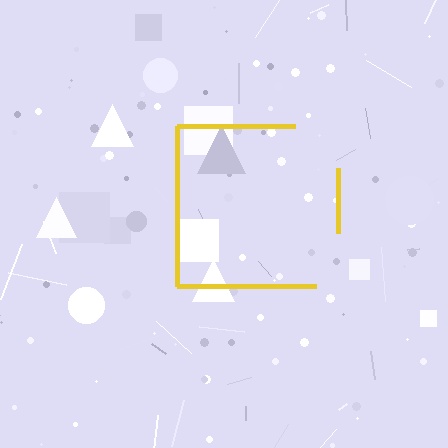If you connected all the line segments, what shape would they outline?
They would outline a square.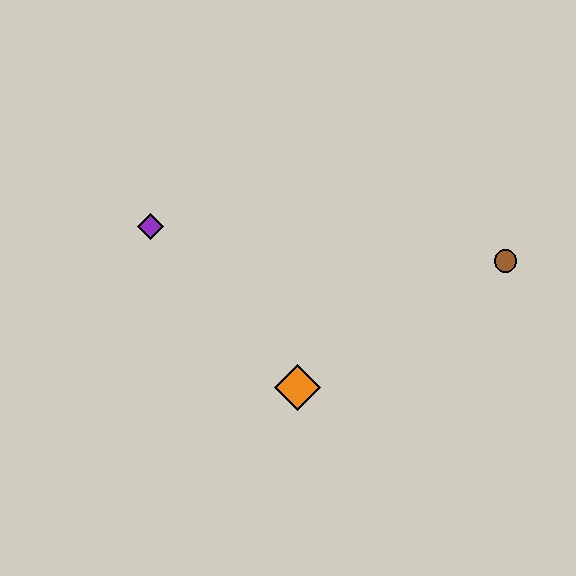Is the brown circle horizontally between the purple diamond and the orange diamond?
No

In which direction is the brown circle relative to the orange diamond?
The brown circle is to the right of the orange diamond.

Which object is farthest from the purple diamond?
The brown circle is farthest from the purple diamond.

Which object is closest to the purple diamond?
The orange diamond is closest to the purple diamond.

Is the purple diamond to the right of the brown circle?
No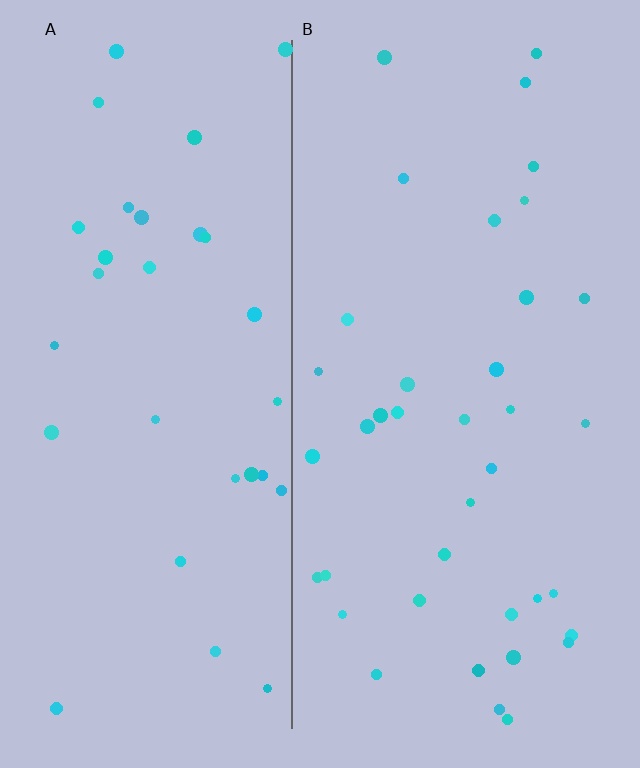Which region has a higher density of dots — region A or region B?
B (the right).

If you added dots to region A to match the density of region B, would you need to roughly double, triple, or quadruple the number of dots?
Approximately double.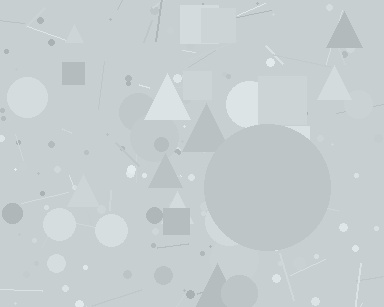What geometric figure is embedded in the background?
A circle is embedded in the background.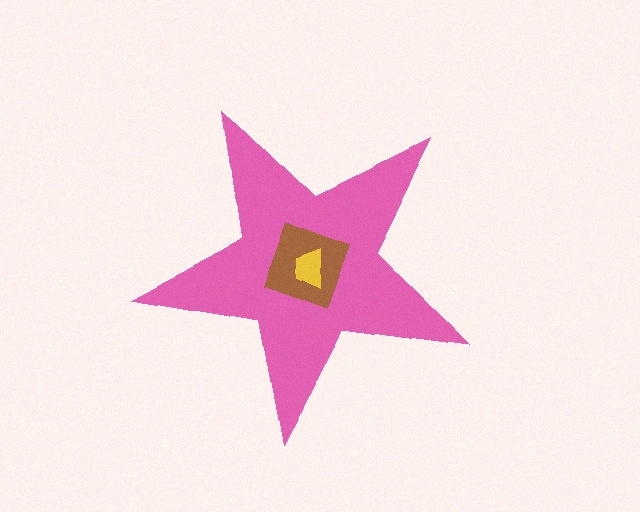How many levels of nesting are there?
3.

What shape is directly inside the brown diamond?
The yellow trapezoid.